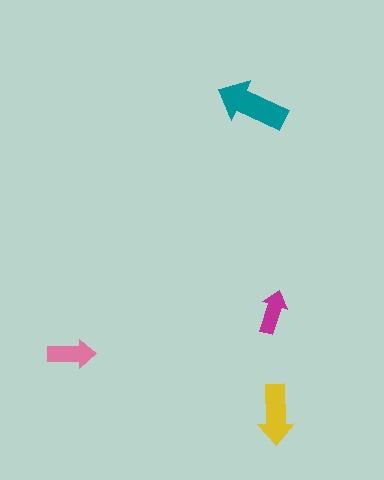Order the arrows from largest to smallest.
the teal one, the yellow one, the pink one, the magenta one.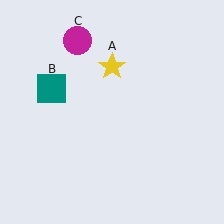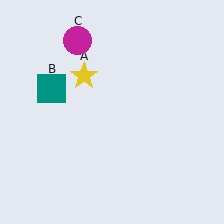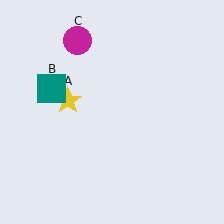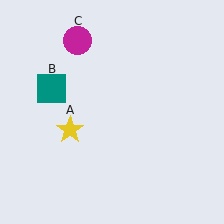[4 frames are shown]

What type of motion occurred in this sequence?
The yellow star (object A) rotated counterclockwise around the center of the scene.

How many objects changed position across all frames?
1 object changed position: yellow star (object A).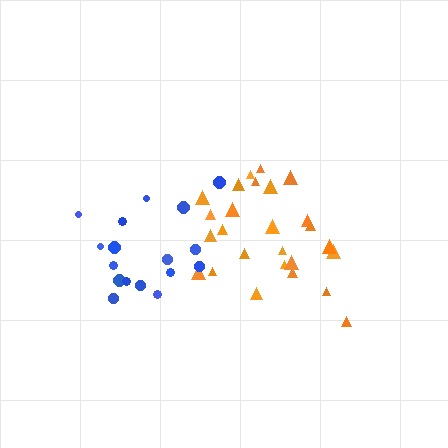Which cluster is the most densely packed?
Blue.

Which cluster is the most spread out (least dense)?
Orange.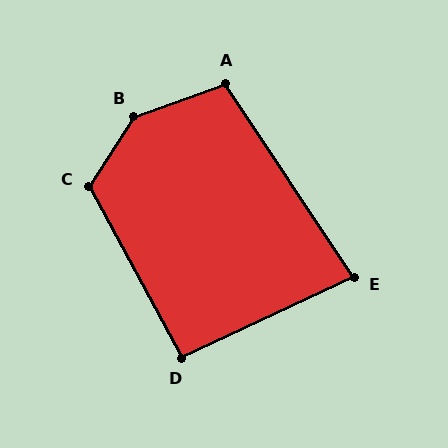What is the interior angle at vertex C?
Approximately 119 degrees (obtuse).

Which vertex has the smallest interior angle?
E, at approximately 82 degrees.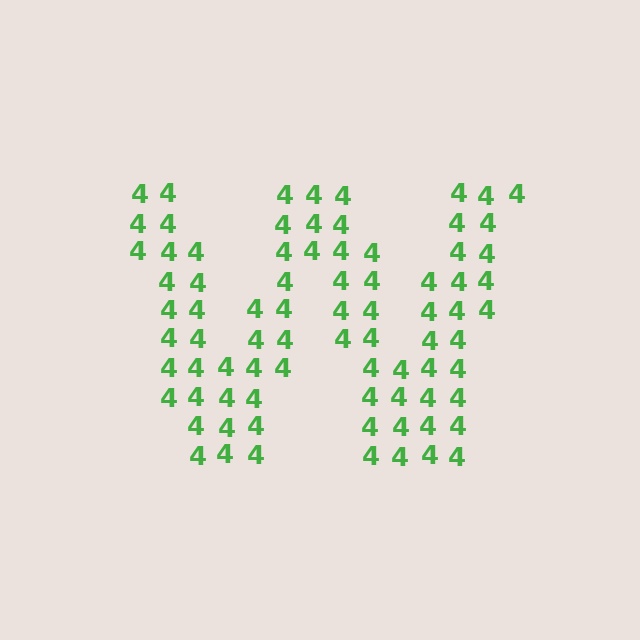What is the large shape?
The large shape is the letter W.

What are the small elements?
The small elements are digit 4's.